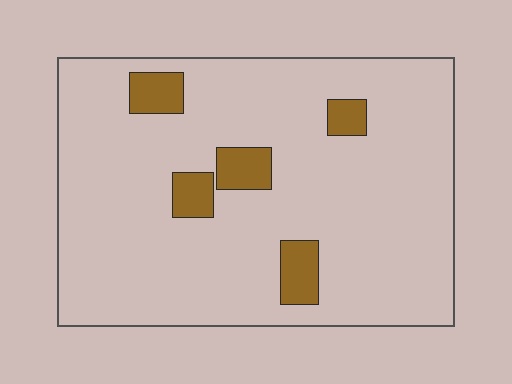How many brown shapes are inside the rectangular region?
5.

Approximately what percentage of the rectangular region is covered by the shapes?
Approximately 10%.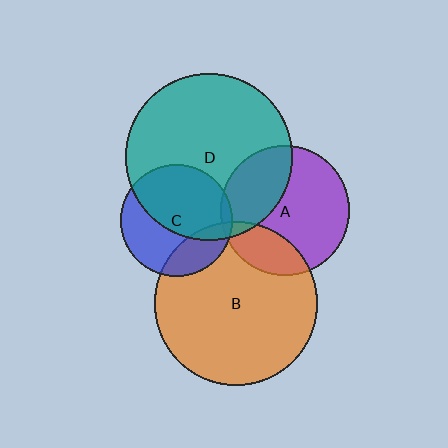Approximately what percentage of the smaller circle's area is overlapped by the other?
Approximately 5%.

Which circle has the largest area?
Circle D (teal).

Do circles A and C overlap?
Yes.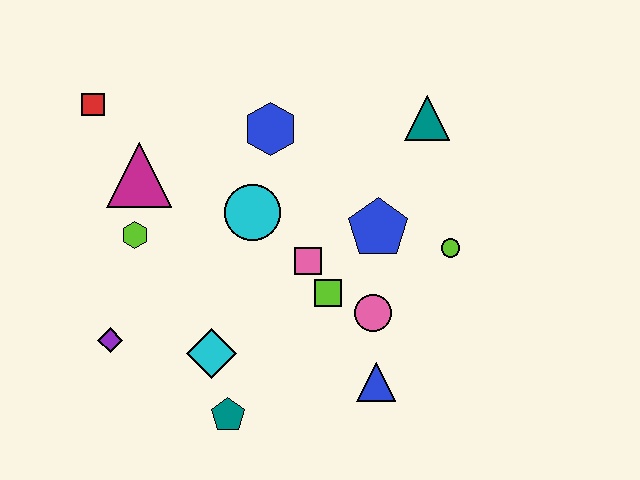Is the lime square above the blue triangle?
Yes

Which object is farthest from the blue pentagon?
The red square is farthest from the blue pentagon.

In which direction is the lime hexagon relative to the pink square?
The lime hexagon is to the left of the pink square.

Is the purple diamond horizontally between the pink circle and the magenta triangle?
No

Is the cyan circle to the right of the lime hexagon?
Yes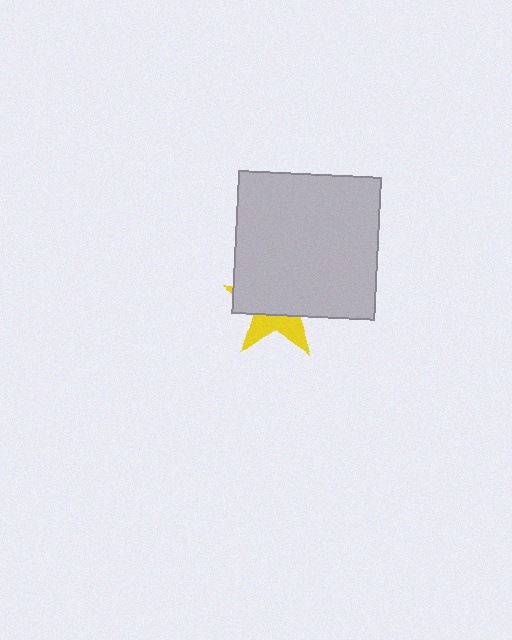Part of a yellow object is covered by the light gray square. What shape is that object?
It is a star.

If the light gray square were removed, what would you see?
You would see the complete yellow star.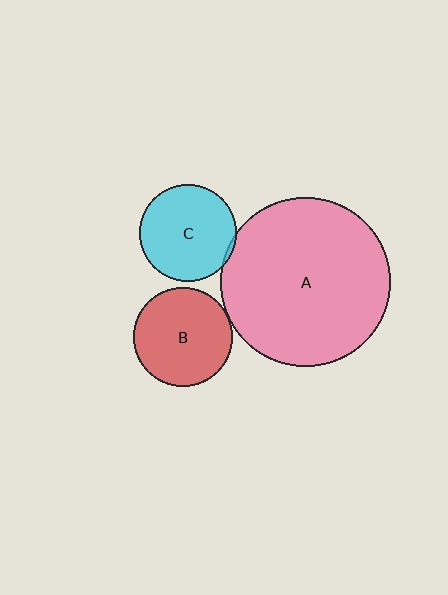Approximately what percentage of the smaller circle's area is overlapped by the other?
Approximately 5%.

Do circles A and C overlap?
Yes.